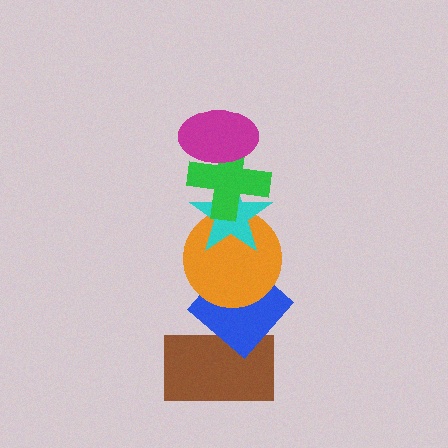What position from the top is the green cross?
The green cross is 2nd from the top.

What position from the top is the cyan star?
The cyan star is 3rd from the top.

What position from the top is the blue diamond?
The blue diamond is 5th from the top.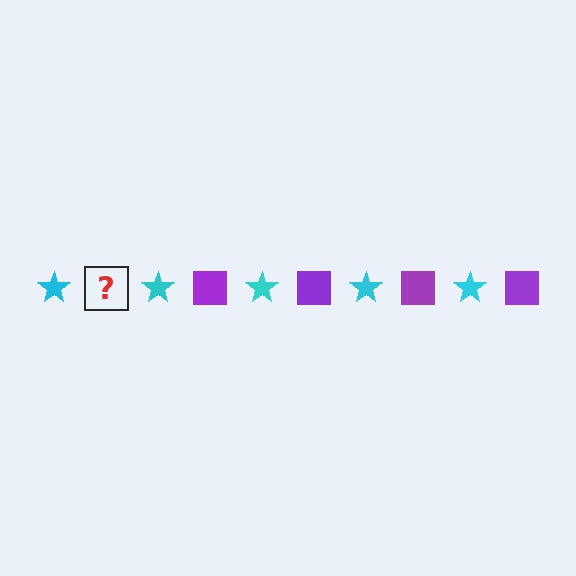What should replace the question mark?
The question mark should be replaced with a purple square.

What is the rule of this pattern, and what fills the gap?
The rule is that the pattern alternates between cyan star and purple square. The gap should be filled with a purple square.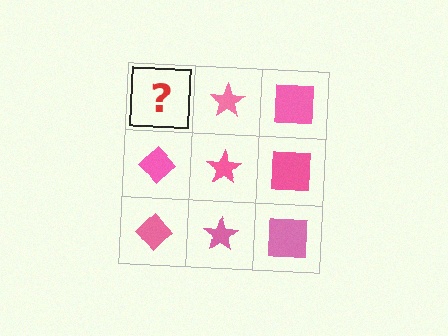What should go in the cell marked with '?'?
The missing cell should contain a pink diamond.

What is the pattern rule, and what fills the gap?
The rule is that each column has a consistent shape. The gap should be filled with a pink diamond.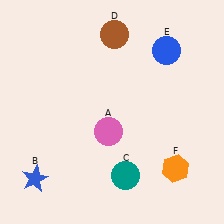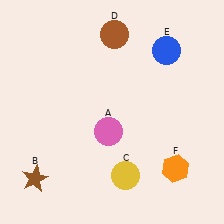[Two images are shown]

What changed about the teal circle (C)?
In Image 1, C is teal. In Image 2, it changed to yellow.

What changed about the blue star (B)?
In Image 1, B is blue. In Image 2, it changed to brown.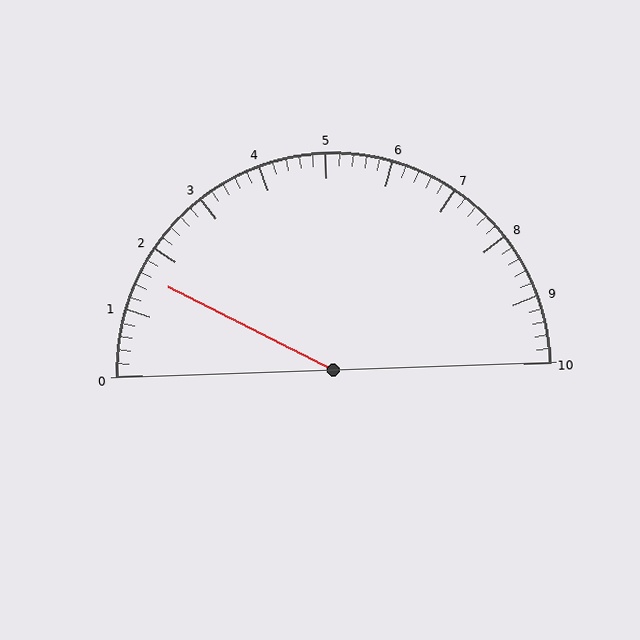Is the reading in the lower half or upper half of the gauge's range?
The reading is in the lower half of the range (0 to 10).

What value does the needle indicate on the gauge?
The needle indicates approximately 1.6.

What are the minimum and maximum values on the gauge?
The gauge ranges from 0 to 10.